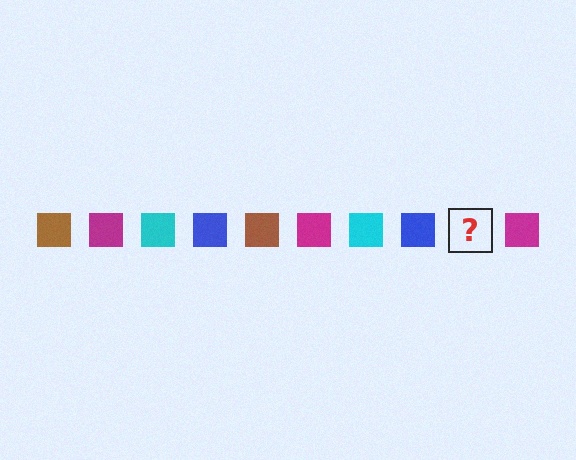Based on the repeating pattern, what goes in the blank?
The blank should be a brown square.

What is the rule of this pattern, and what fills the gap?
The rule is that the pattern cycles through brown, magenta, cyan, blue squares. The gap should be filled with a brown square.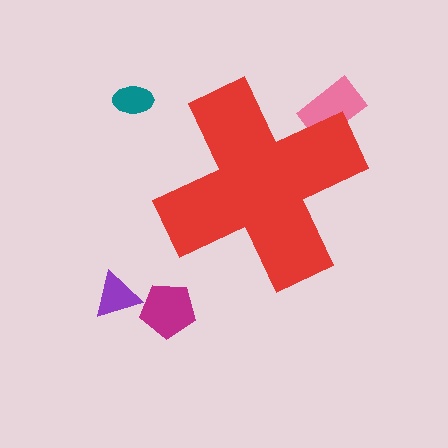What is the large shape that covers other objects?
A red cross.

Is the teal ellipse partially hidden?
No, the teal ellipse is fully visible.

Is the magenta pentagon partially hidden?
No, the magenta pentagon is fully visible.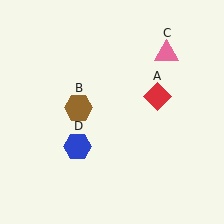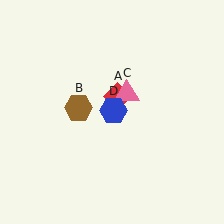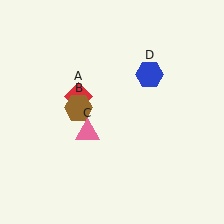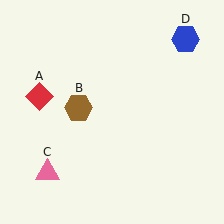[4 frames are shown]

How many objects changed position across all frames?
3 objects changed position: red diamond (object A), pink triangle (object C), blue hexagon (object D).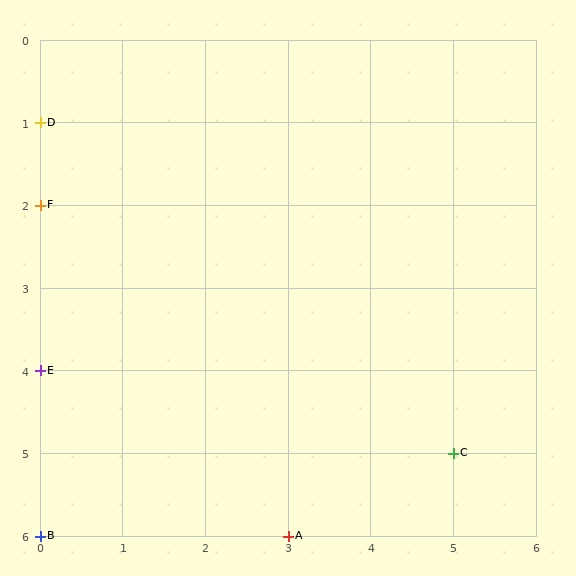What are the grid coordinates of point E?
Point E is at grid coordinates (0, 4).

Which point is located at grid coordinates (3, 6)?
Point A is at (3, 6).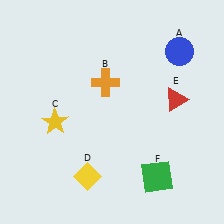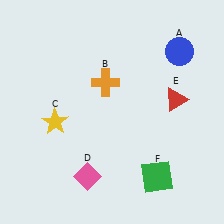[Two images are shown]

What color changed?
The diamond (D) changed from yellow in Image 1 to pink in Image 2.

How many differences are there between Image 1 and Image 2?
There is 1 difference between the two images.